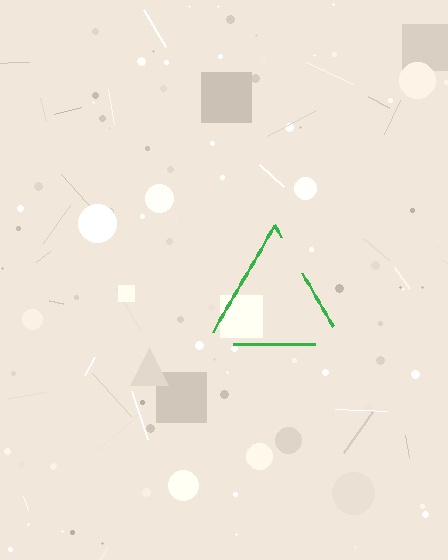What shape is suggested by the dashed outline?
The dashed outline suggests a triangle.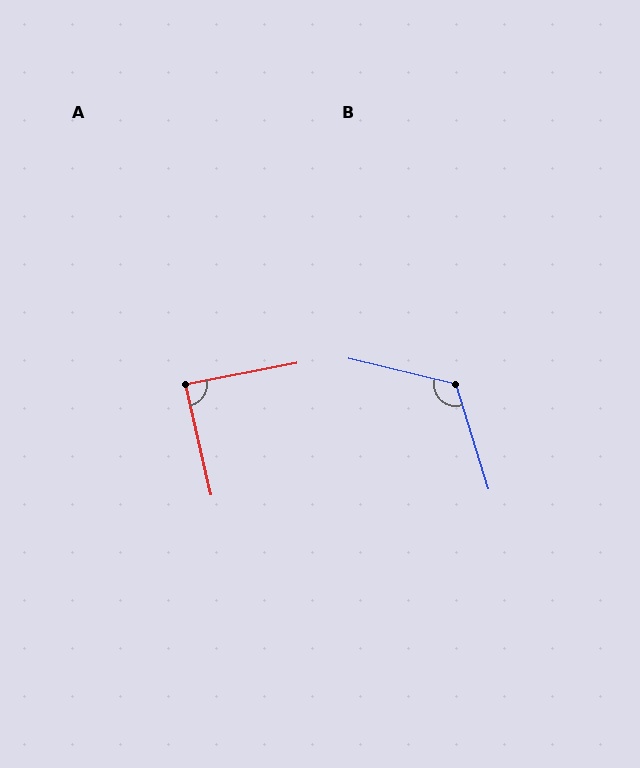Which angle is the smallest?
A, at approximately 88 degrees.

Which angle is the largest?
B, at approximately 121 degrees.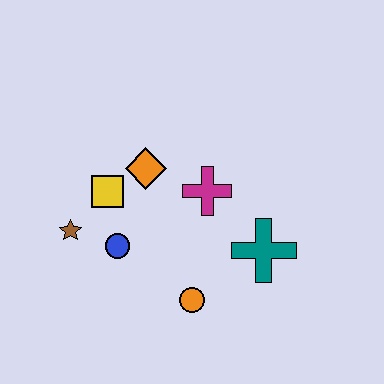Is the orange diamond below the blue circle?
No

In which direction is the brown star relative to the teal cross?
The brown star is to the left of the teal cross.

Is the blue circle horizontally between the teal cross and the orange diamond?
No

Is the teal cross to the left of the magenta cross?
No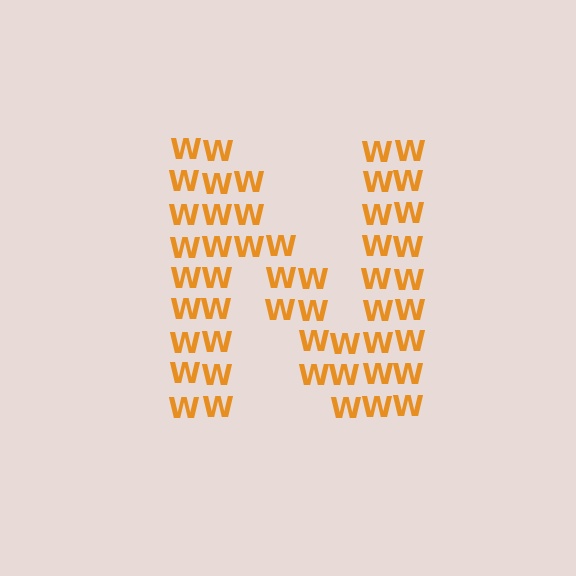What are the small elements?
The small elements are letter W's.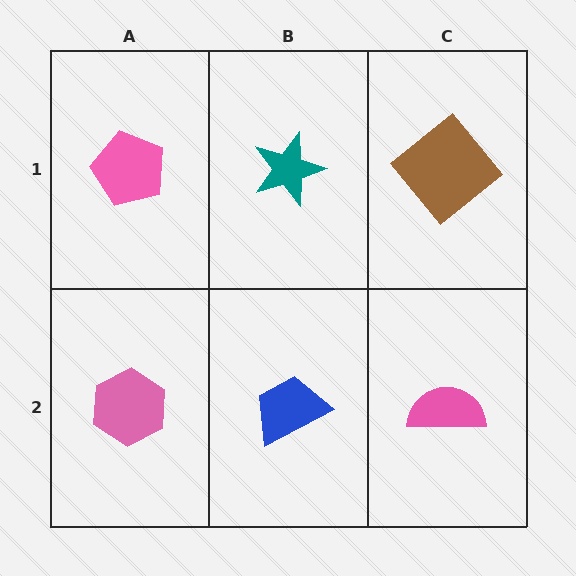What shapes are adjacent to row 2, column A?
A pink pentagon (row 1, column A), a blue trapezoid (row 2, column B).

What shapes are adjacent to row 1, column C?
A pink semicircle (row 2, column C), a teal star (row 1, column B).